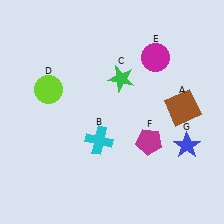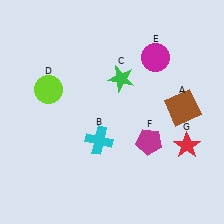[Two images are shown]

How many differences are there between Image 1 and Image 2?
There is 1 difference between the two images.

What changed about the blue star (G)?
In Image 1, G is blue. In Image 2, it changed to red.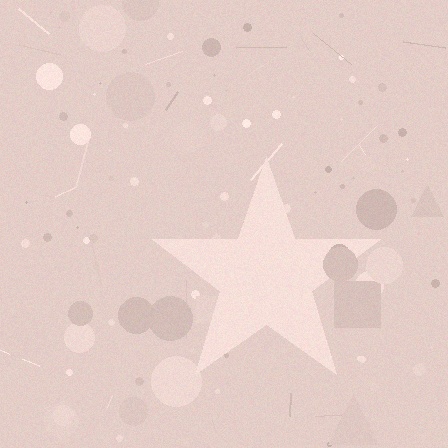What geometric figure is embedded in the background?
A star is embedded in the background.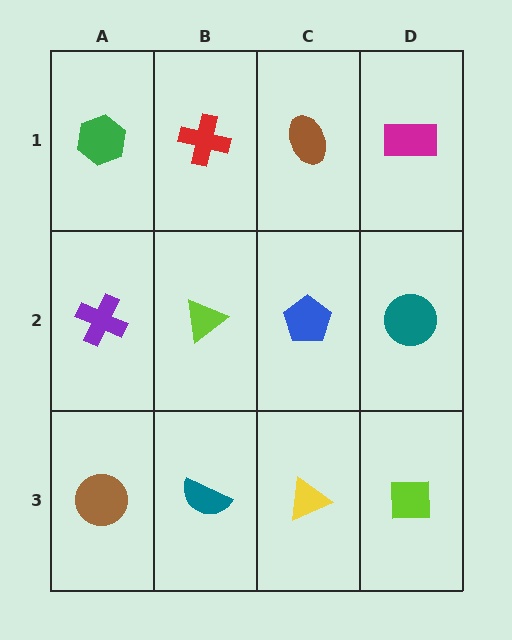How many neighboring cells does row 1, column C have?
3.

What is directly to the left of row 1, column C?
A red cross.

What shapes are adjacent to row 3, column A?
A purple cross (row 2, column A), a teal semicircle (row 3, column B).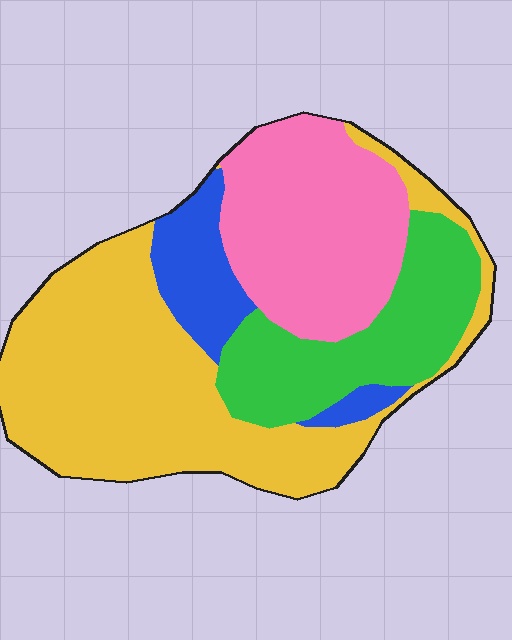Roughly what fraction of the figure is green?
Green covers 20% of the figure.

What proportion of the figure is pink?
Pink covers about 25% of the figure.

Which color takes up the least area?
Blue, at roughly 10%.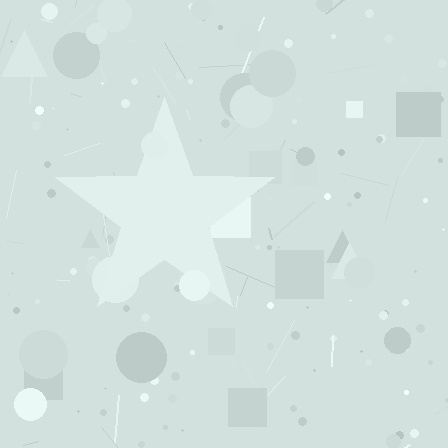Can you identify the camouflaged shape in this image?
The camouflaged shape is a star.